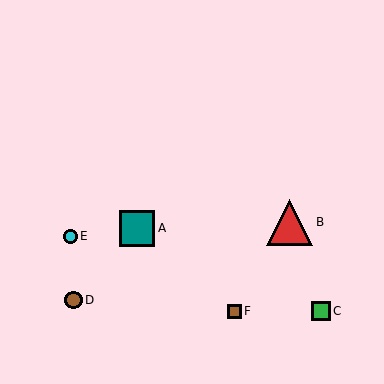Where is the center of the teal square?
The center of the teal square is at (137, 228).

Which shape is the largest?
The red triangle (labeled B) is the largest.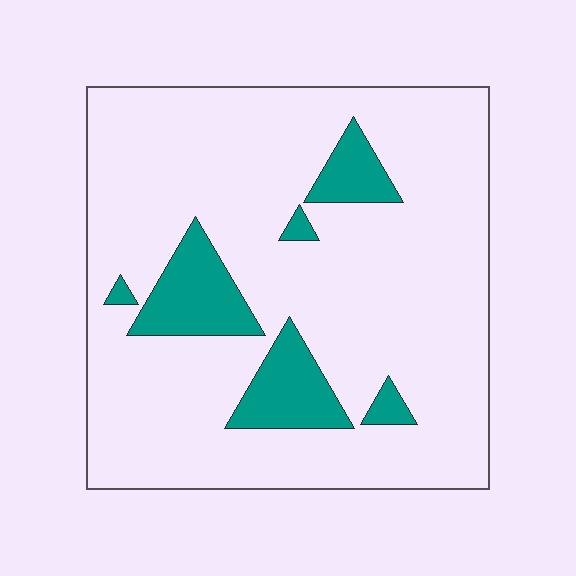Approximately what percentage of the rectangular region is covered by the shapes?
Approximately 15%.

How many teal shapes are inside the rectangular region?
6.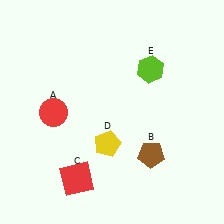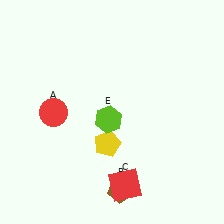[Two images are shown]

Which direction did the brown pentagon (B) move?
The brown pentagon (B) moved down.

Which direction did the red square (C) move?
The red square (C) moved right.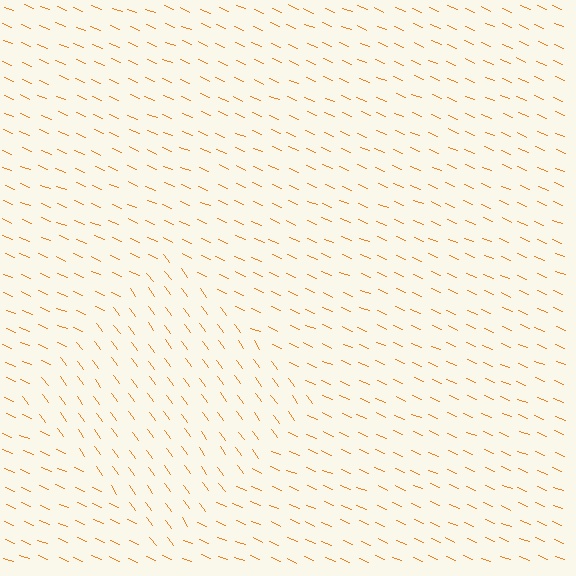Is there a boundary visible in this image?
Yes, there is a texture boundary formed by a change in line orientation.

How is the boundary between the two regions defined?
The boundary is defined purely by a change in line orientation (approximately 31 degrees difference). All lines are the same color and thickness.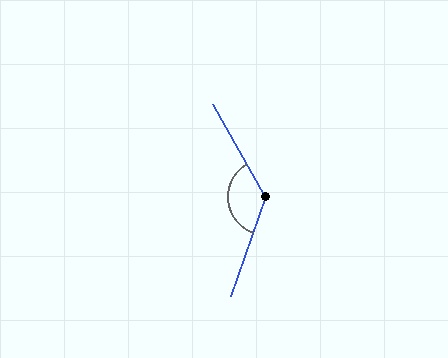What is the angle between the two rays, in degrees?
Approximately 131 degrees.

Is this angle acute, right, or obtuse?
It is obtuse.